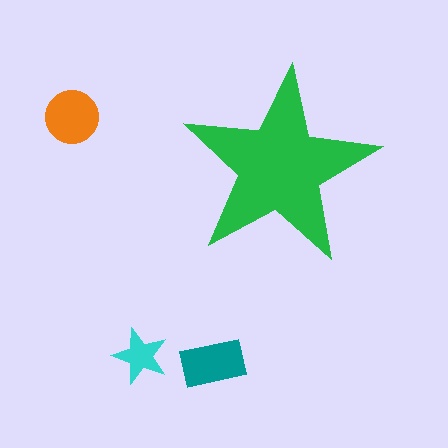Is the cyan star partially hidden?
No, the cyan star is fully visible.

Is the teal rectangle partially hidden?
No, the teal rectangle is fully visible.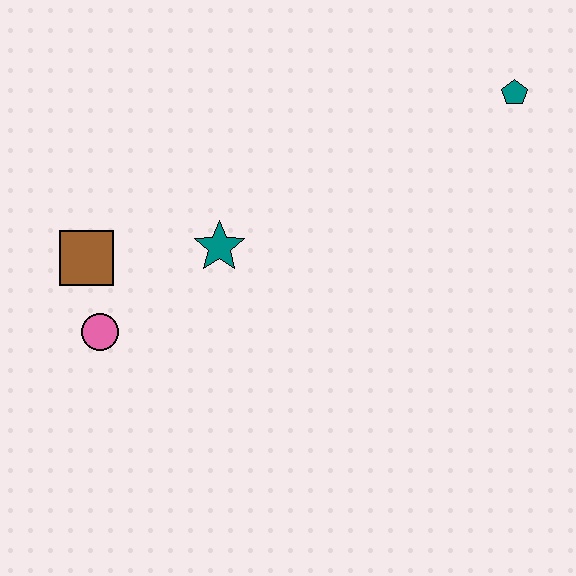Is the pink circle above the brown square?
No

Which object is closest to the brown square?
The pink circle is closest to the brown square.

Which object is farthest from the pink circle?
The teal pentagon is farthest from the pink circle.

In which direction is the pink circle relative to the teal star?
The pink circle is to the left of the teal star.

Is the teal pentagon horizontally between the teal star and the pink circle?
No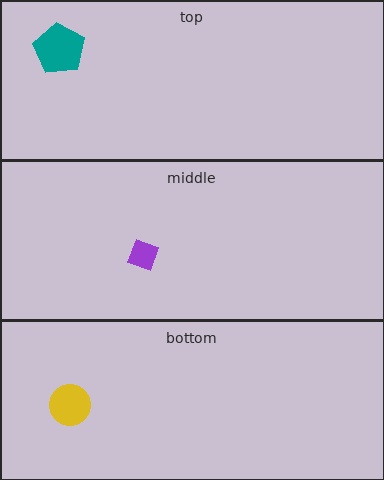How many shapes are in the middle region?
1.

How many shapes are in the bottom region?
1.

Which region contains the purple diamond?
The middle region.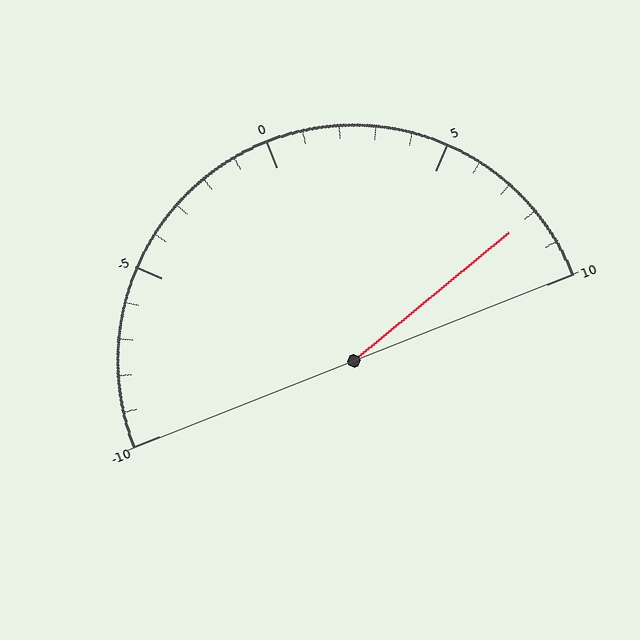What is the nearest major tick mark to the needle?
The nearest major tick mark is 10.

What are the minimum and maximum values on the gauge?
The gauge ranges from -10 to 10.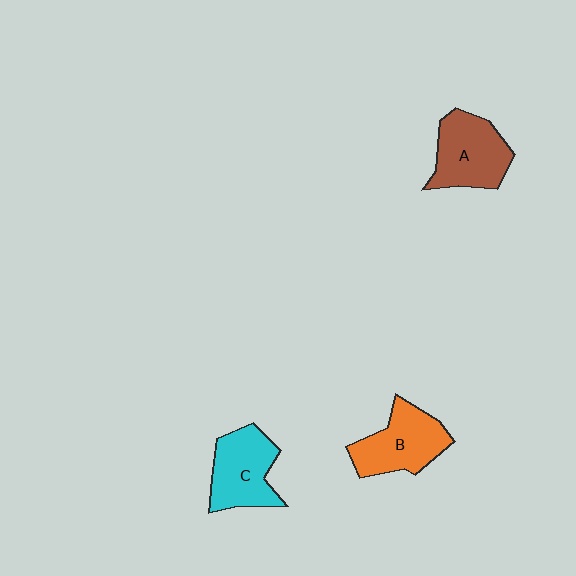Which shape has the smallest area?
Shape C (cyan).